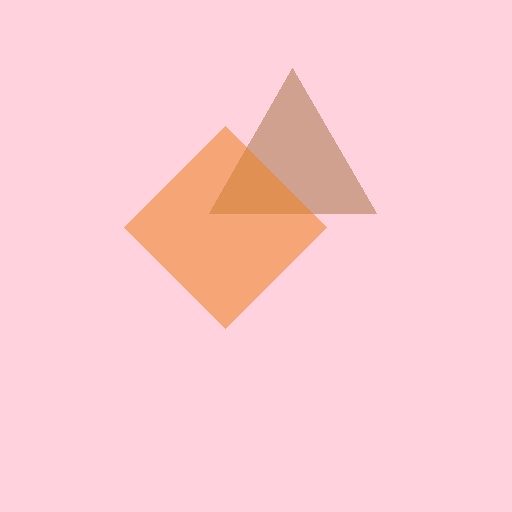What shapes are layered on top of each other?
The layered shapes are: a brown triangle, an orange diamond.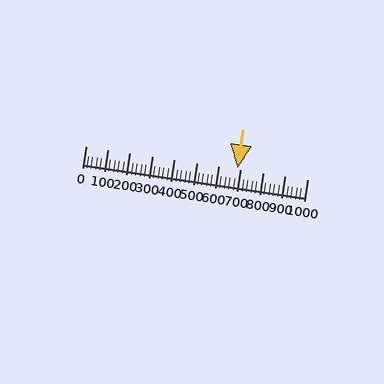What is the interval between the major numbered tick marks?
The major tick marks are spaced 100 units apart.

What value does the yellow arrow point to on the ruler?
The yellow arrow points to approximately 687.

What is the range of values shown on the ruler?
The ruler shows values from 0 to 1000.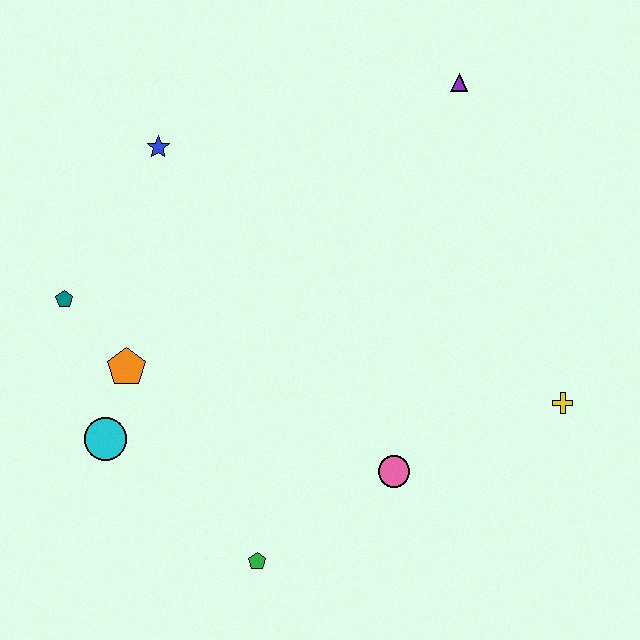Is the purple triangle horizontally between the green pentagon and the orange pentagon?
No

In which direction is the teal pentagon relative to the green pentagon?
The teal pentagon is above the green pentagon.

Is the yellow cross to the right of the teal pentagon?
Yes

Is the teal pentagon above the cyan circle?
Yes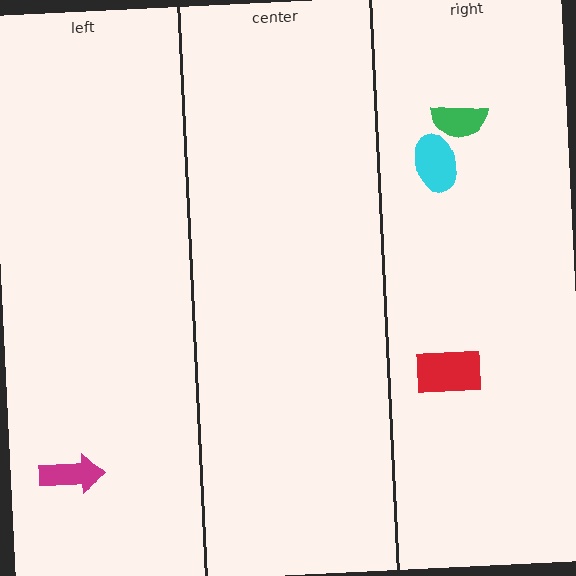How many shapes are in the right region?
3.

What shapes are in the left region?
The magenta arrow.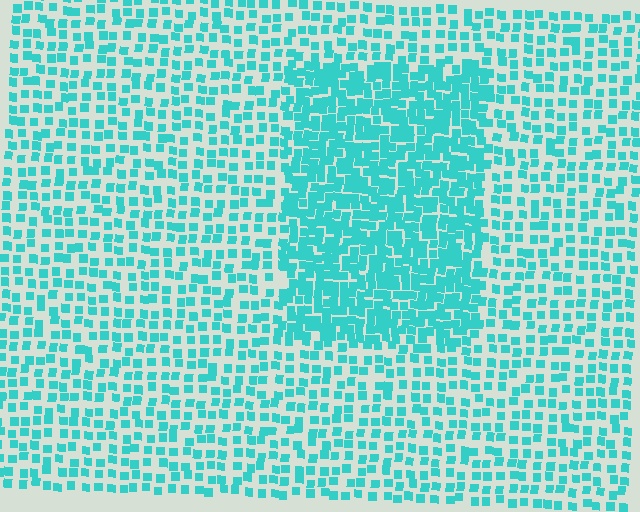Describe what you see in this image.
The image contains small cyan elements arranged at two different densities. A rectangle-shaped region is visible where the elements are more densely packed than the surrounding area.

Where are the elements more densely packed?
The elements are more densely packed inside the rectangle boundary.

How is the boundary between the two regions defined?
The boundary is defined by a change in element density (approximately 2.1x ratio). All elements are the same color, size, and shape.